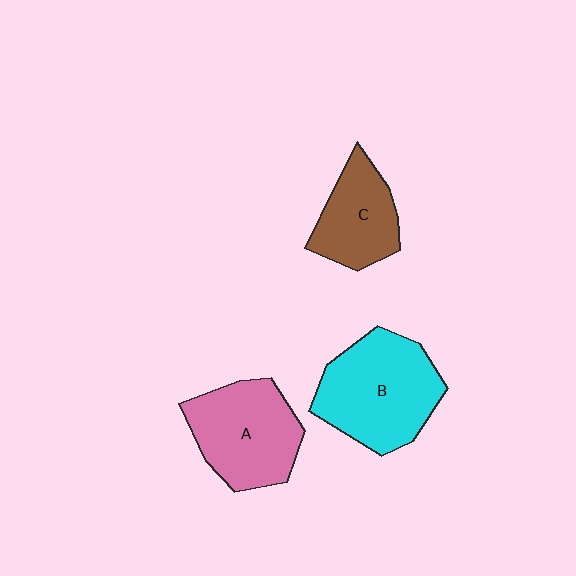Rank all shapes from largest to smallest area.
From largest to smallest: B (cyan), A (pink), C (brown).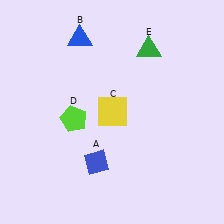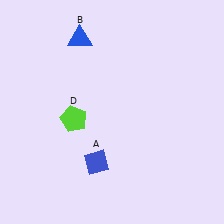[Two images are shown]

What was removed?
The yellow square (C), the green triangle (E) were removed in Image 2.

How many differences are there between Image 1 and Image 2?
There are 2 differences between the two images.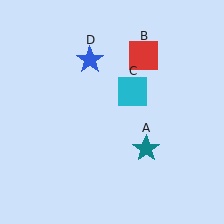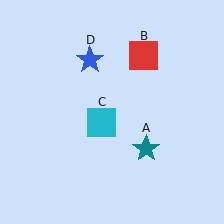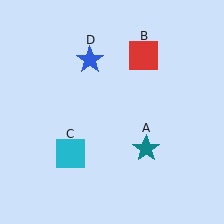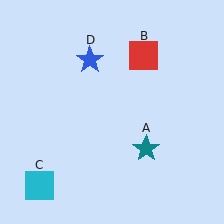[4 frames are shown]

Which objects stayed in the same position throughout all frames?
Teal star (object A) and red square (object B) and blue star (object D) remained stationary.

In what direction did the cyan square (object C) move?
The cyan square (object C) moved down and to the left.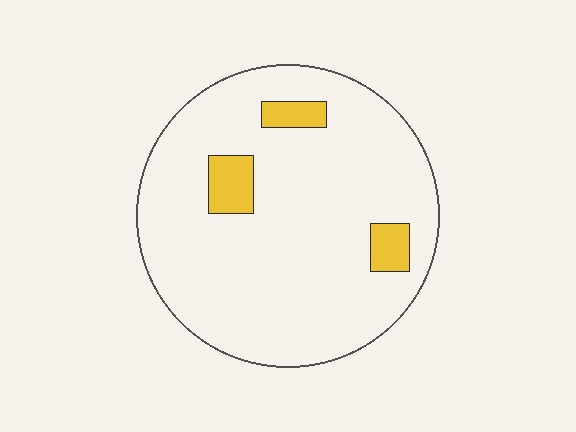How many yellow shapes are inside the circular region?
3.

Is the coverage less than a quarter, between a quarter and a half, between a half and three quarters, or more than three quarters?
Less than a quarter.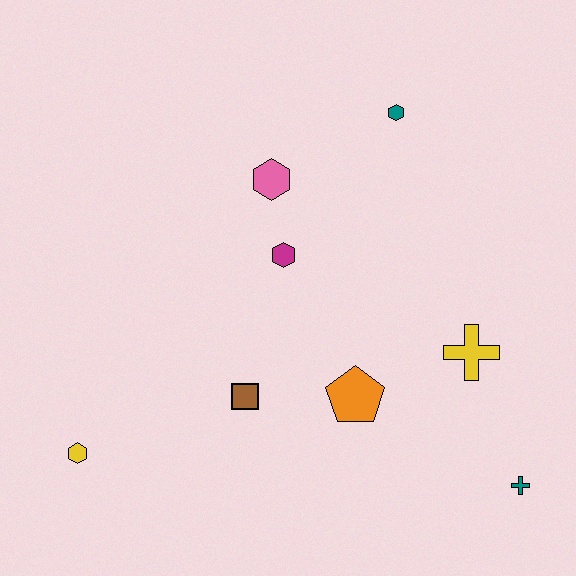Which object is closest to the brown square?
The orange pentagon is closest to the brown square.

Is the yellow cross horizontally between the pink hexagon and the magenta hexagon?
No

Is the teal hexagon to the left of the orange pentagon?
No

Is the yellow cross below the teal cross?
No